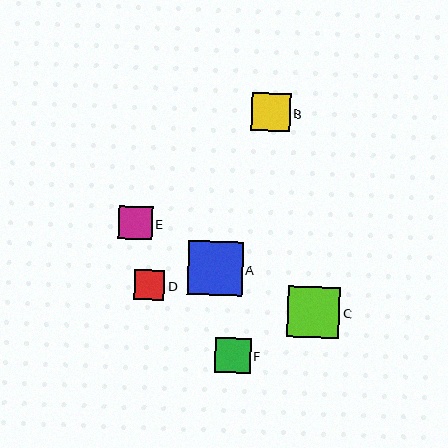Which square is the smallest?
Square D is the smallest with a size of approximately 30 pixels.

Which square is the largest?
Square A is the largest with a size of approximately 54 pixels.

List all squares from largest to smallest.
From largest to smallest: A, C, B, F, E, D.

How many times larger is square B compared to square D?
Square B is approximately 1.3 times the size of square D.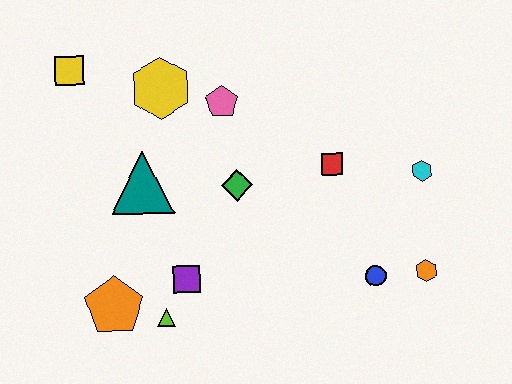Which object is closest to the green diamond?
The pink pentagon is closest to the green diamond.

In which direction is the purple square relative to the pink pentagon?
The purple square is below the pink pentagon.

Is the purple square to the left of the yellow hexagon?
No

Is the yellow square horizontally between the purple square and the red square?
No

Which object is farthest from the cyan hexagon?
The yellow square is farthest from the cyan hexagon.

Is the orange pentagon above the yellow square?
No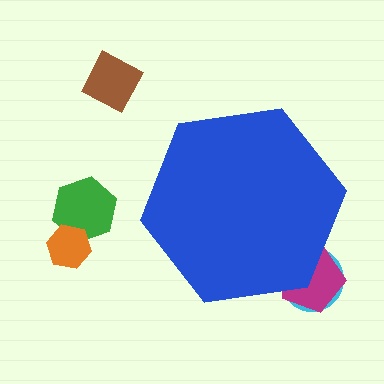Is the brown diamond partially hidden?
No, the brown diamond is fully visible.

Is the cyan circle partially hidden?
Yes, the cyan circle is partially hidden behind the blue hexagon.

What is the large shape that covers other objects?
A blue hexagon.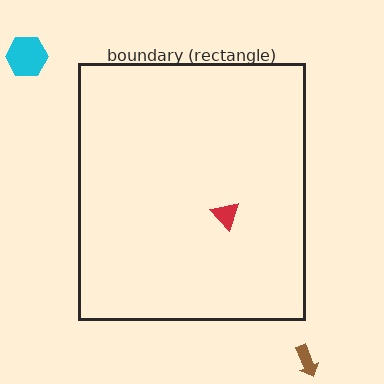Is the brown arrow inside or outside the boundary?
Outside.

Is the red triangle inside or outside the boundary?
Inside.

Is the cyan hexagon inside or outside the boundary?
Outside.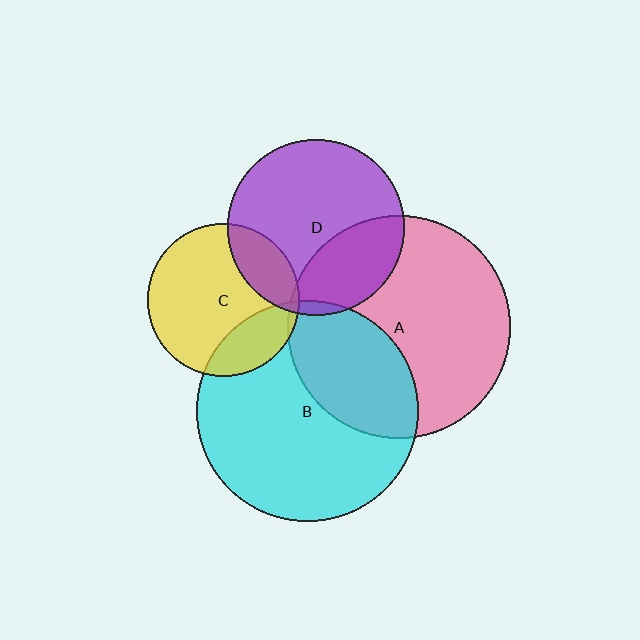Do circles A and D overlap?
Yes.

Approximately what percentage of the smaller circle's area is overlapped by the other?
Approximately 30%.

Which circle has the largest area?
Circle A (pink).